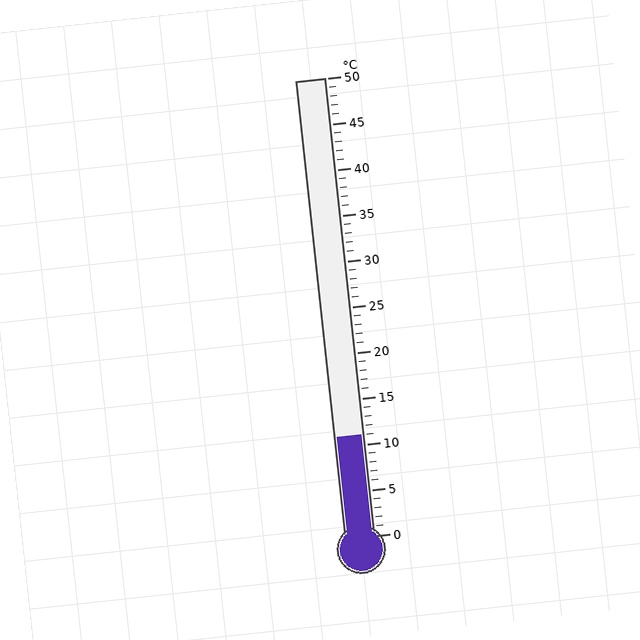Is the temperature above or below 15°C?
The temperature is below 15°C.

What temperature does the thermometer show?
The thermometer shows approximately 11°C.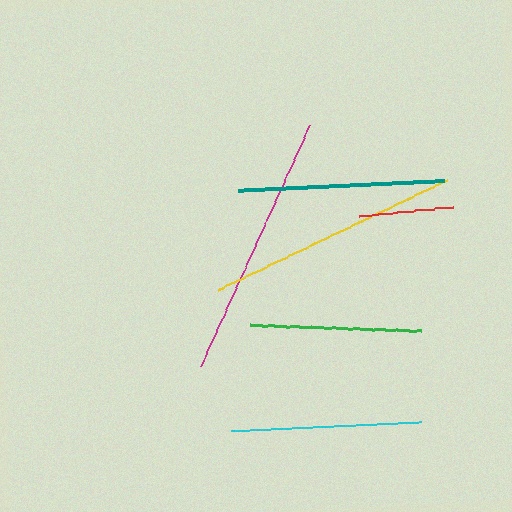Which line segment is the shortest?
The red line is the shortest at approximately 95 pixels.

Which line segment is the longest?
The magenta line is the longest at approximately 264 pixels.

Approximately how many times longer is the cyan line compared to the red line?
The cyan line is approximately 2.0 times the length of the red line.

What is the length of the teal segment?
The teal segment is approximately 207 pixels long.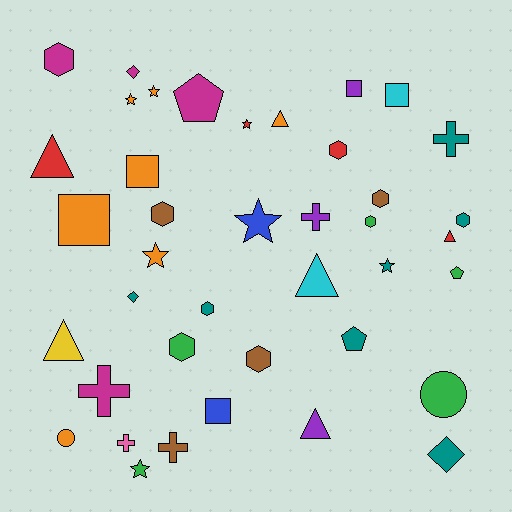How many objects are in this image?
There are 40 objects.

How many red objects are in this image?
There are 4 red objects.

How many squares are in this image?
There are 5 squares.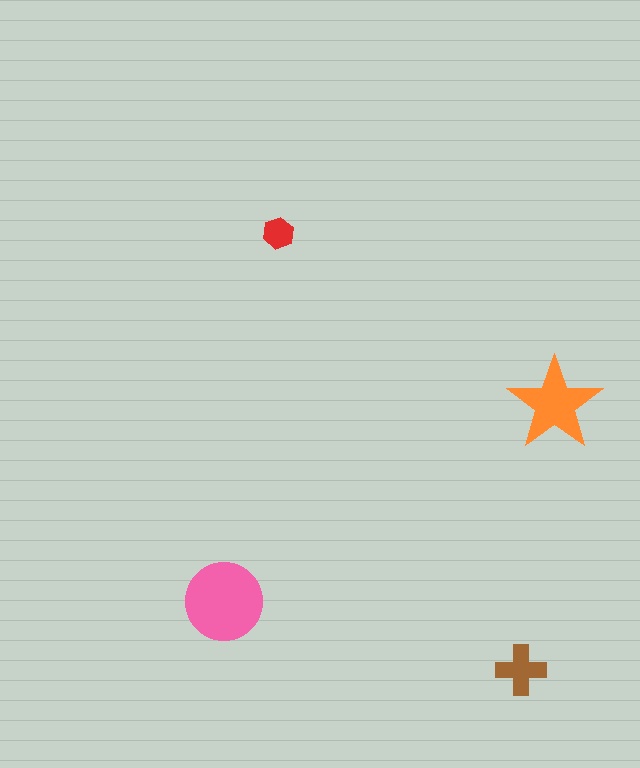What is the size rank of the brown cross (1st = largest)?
3rd.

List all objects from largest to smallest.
The pink circle, the orange star, the brown cross, the red hexagon.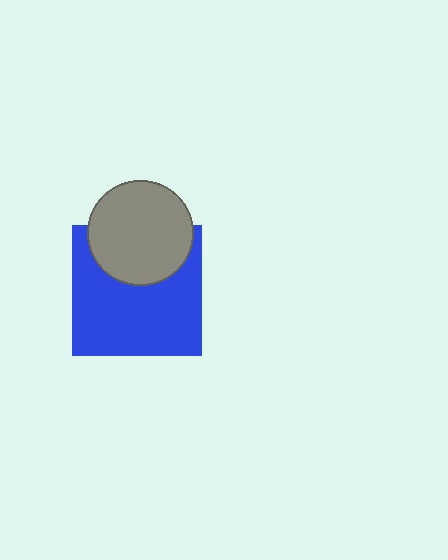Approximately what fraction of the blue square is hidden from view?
Roughly 31% of the blue square is hidden behind the gray circle.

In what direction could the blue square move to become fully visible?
The blue square could move down. That would shift it out from behind the gray circle entirely.